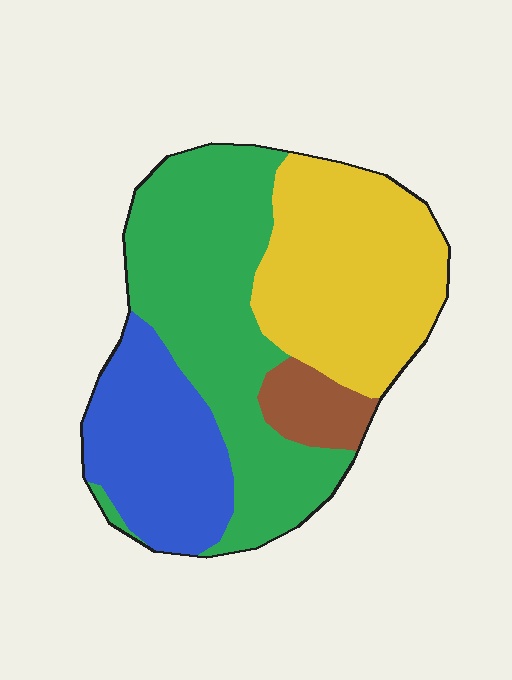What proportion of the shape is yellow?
Yellow takes up about one third (1/3) of the shape.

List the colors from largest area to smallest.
From largest to smallest: green, yellow, blue, brown.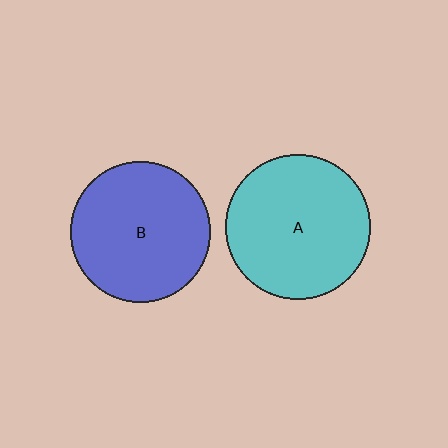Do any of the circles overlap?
No, none of the circles overlap.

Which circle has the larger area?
Circle A (cyan).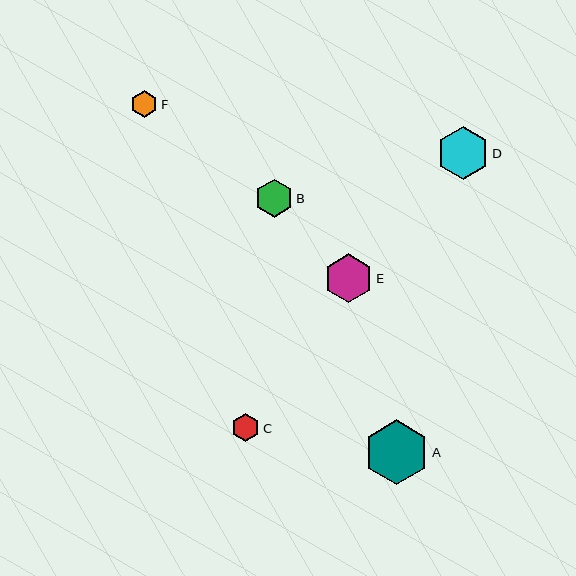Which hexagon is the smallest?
Hexagon F is the smallest with a size of approximately 26 pixels.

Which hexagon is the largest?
Hexagon A is the largest with a size of approximately 65 pixels.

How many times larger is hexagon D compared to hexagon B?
Hexagon D is approximately 1.4 times the size of hexagon B.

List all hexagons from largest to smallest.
From largest to smallest: A, D, E, B, C, F.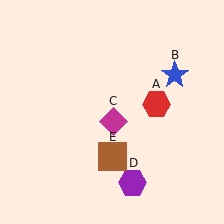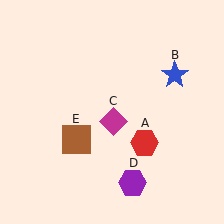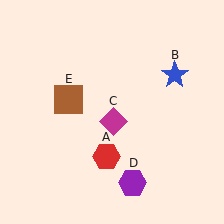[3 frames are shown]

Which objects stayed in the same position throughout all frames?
Blue star (object B) and magenta diamond (object C) and purple hexagon (object D) remained stationary.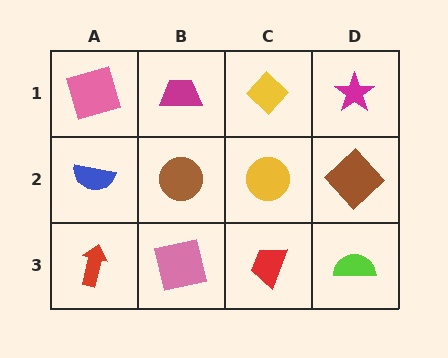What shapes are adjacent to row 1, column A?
A blue semicircle (row 2, column A), a magenta trapezoid (row 1, column B).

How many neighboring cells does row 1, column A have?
2.